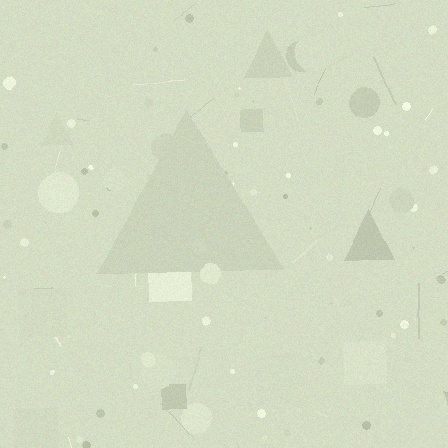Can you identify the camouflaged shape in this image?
The camouflaged shape is a triangle.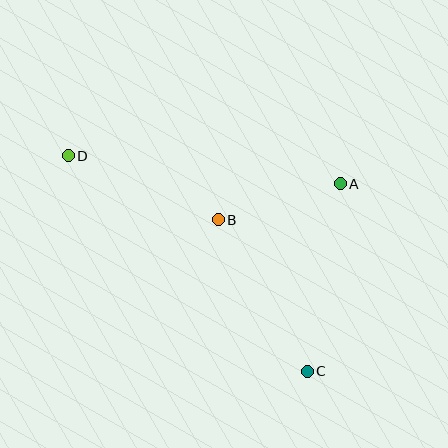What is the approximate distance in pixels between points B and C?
The distance between B and C is approximately 176 pixels.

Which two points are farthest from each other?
Points C and D are farthest from each other.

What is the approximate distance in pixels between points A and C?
The distance between A and C is approximately 191 pixels.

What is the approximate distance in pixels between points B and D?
The distance between B and D is approximately 163 pixels.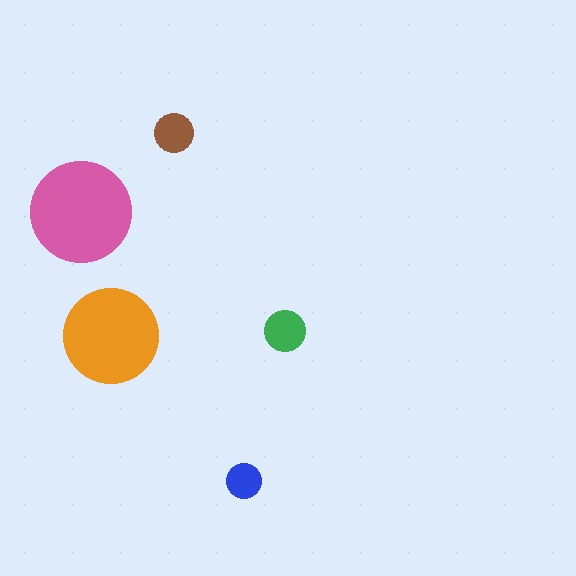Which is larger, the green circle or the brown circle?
The green one.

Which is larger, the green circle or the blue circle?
The green one.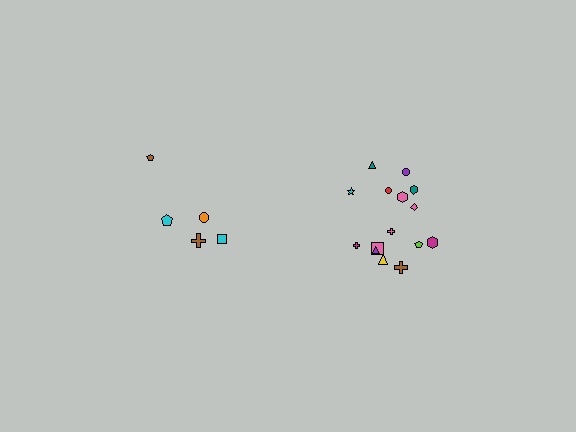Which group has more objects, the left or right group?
The right group.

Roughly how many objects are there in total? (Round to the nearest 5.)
Roughly 20 objects in total.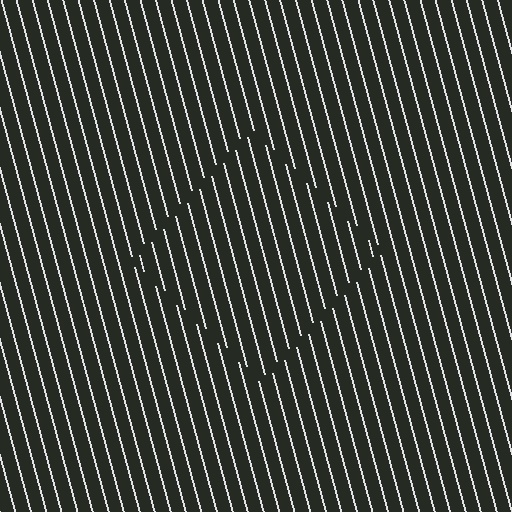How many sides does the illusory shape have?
4 sides — the line-ends trace a square.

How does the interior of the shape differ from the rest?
The interior of the shape contains the same grating, shifted by half a period — the contour is defined by the phase discontinuity where line-ends from the inner and outer gratings abut.